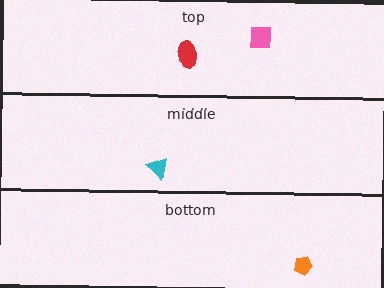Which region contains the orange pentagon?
The bottom region.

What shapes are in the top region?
The pink square, the red ellipse.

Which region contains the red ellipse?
The top region.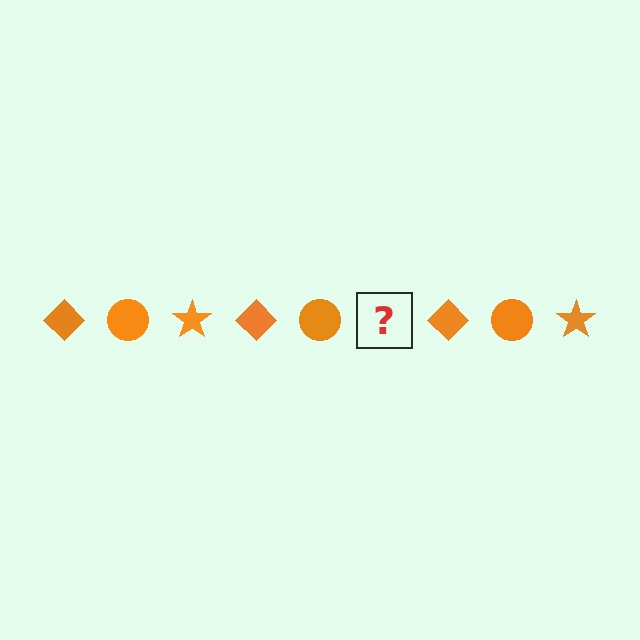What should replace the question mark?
The question mark should be replaced with an orange star.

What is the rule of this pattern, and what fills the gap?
The rule is that the pattern cycles through diamond, circle, star shapes in orange. The gap should be filled with an orange star.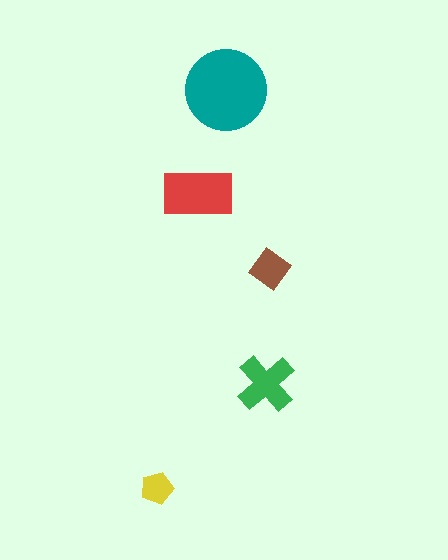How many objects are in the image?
There are 5 objects in the image.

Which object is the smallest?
The yellow pentagon.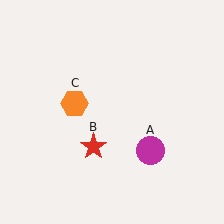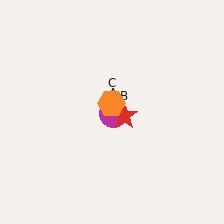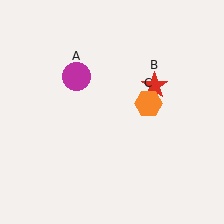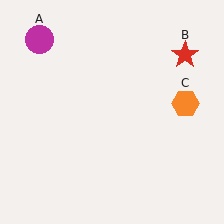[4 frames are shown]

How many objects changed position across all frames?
3 objects changed position: magenta circle (object A), red star (object B), orange hexagon (object C).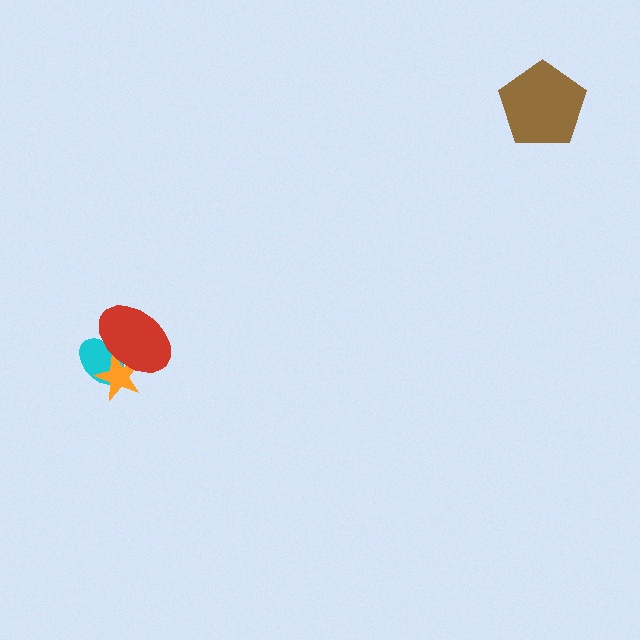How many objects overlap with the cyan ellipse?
2 objects overlap with the cyan ellipse.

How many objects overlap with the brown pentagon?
0 objects overlap with the brown pentagon.